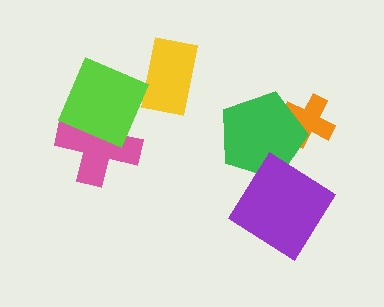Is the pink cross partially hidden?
Yes, it is partially covered by another shape.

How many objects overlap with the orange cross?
1 object overlaps with the orange cross.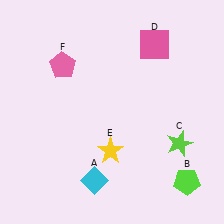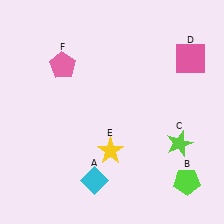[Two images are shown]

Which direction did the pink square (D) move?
The pink square (D) moved right.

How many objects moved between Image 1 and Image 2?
1 object moved between the two images.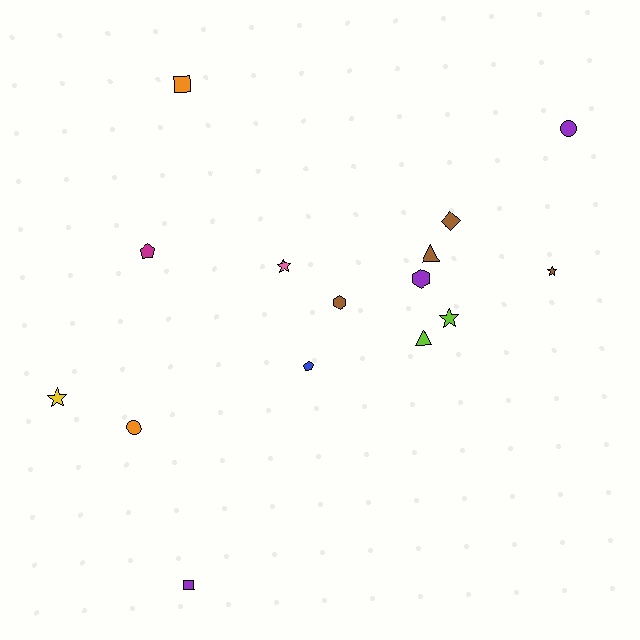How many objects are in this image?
There are 15 objects.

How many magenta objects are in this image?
There is 1 magenta object.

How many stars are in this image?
There are 4 stars.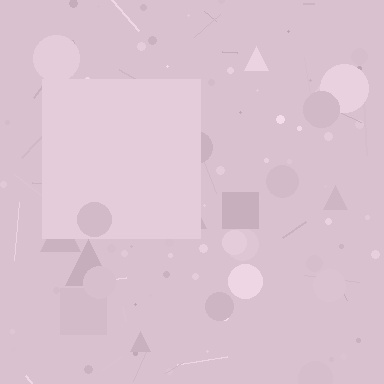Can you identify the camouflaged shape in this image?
The camouflaged shape is a square.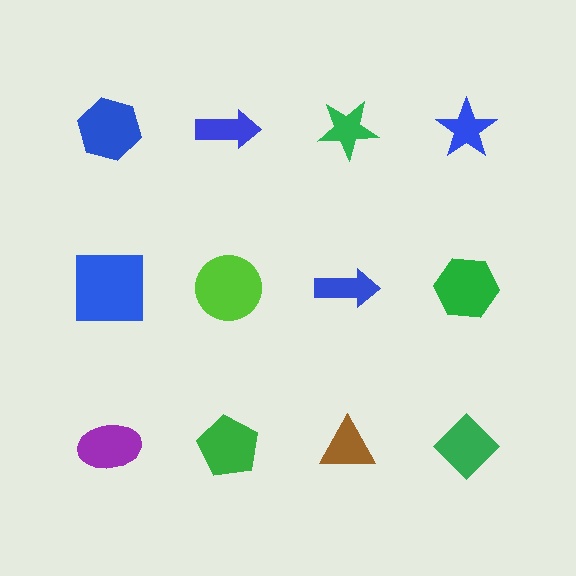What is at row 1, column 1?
A blue hexagon.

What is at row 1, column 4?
A blue star.